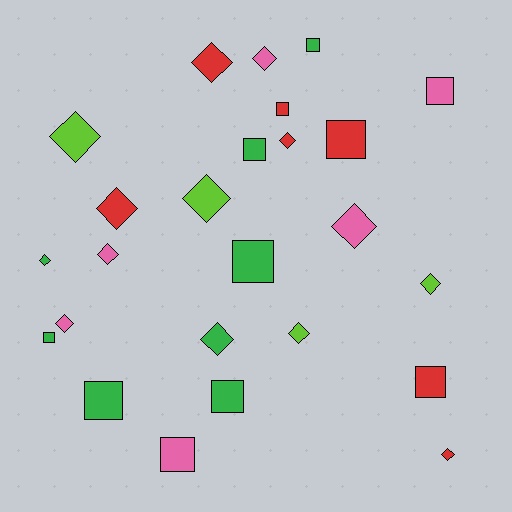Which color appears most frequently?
Green, with 8 objects.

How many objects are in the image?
There are 25 objects.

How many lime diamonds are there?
There are 4 lime diamonds.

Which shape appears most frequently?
Diamond, with 14 objects.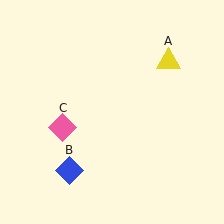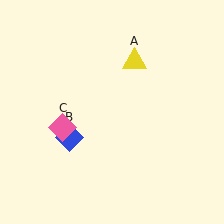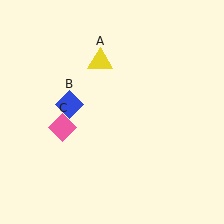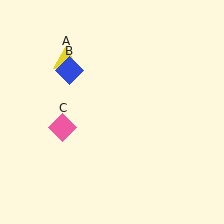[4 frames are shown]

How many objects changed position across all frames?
2 objects changed position: yellow triangle (object A), blue diamond (object B).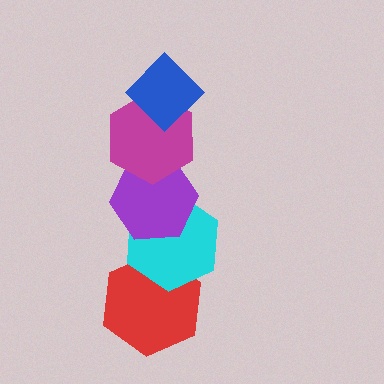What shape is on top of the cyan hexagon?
The purple hexagon is on top of the cyan hexagon.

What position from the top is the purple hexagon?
The purple hexagon is 3rd from the top.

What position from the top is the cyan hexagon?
The cyan hexagon is 4th from the top.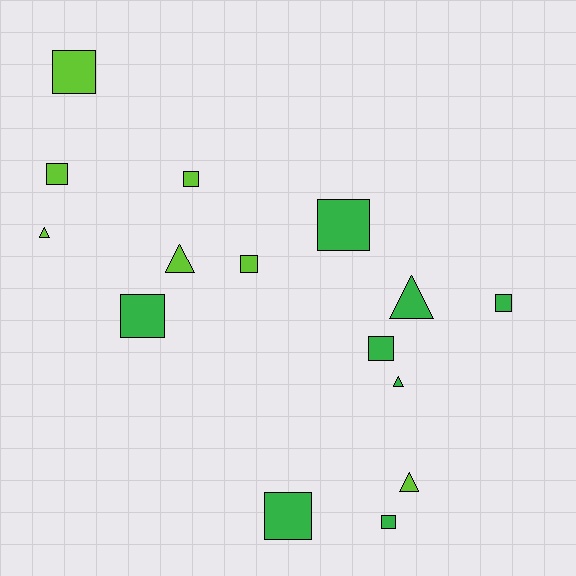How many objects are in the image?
There are 15 objects.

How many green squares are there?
There are 6 green squares.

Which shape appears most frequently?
Square, with 10 objects.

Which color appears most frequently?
Green, with 8 objects.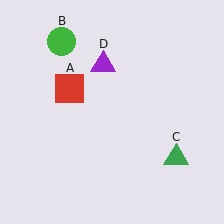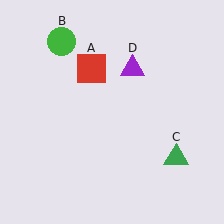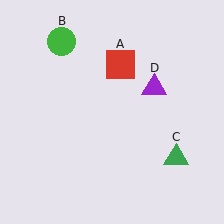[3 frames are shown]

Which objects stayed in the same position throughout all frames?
Green circle (object B) and green triangle (object C) remained stationary.